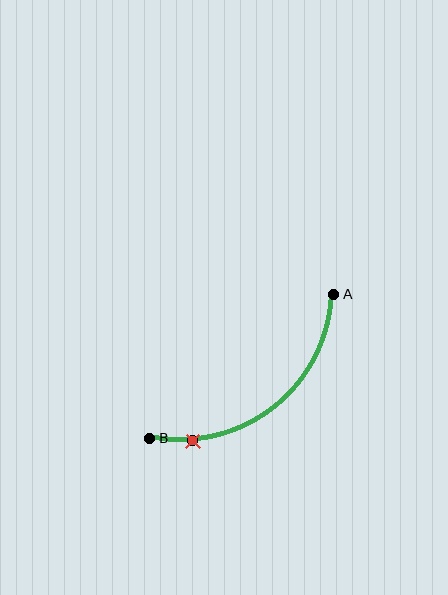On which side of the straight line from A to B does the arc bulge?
The arc bulges below and to the right of the straight line connecting A and B.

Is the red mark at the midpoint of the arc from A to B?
No. The red mark lies on the arc but is closer to endpoint B. The arc midpoint would be at the point on the curve equidistant along the arc from both A and B.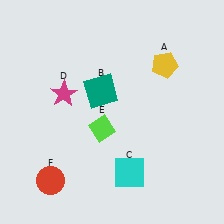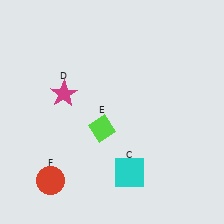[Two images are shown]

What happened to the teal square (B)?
The teal square (B) was removed in Image 2. It was in the top-left area of Image 1.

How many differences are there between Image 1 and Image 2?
There are 2 differences between the two images.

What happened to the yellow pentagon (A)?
The yellow pentagon (A) was removed in Image 2. It was in the top-right area of Image 1.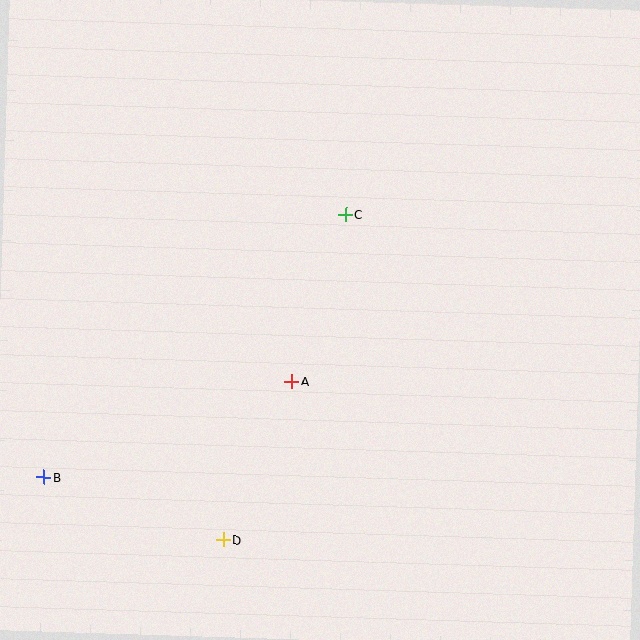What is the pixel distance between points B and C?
The distance between B and C is 400 pixels.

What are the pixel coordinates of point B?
Point B is at (44, 477).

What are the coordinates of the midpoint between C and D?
The midpoint between C and D is at (285, 377).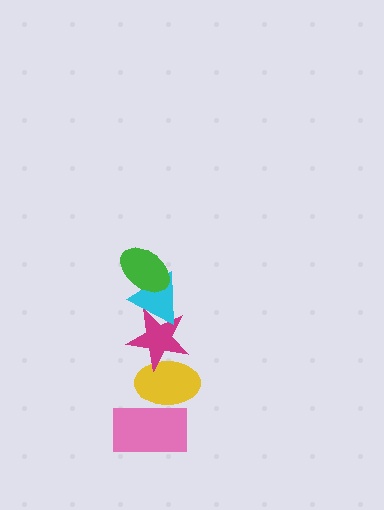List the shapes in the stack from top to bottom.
From top to bottom: the green ellipse, the cyan triangle, the magenta star, the yellow ellipse, the pink rectangle.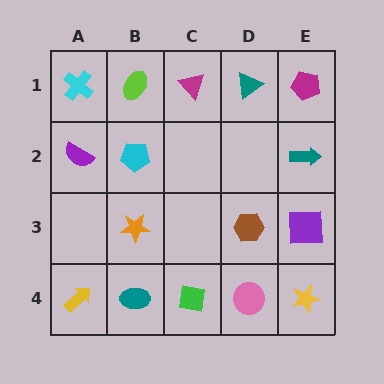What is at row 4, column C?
A green square.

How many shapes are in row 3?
3 shapes.